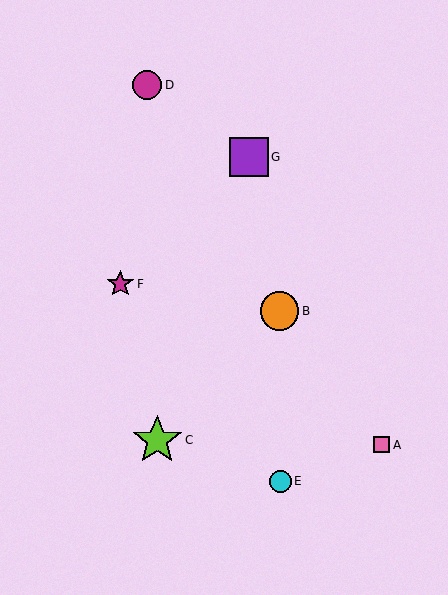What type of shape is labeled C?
Shape C is a lime star.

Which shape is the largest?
The lime star (labeled C) is the largest.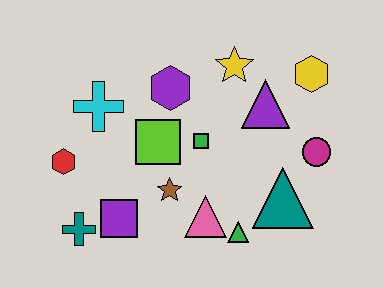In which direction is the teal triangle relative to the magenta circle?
The teal triangle is below the magenta circle.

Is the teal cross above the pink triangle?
No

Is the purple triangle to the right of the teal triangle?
No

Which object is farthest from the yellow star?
The teal cross is farthest from the yellow star.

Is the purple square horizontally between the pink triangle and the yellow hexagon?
No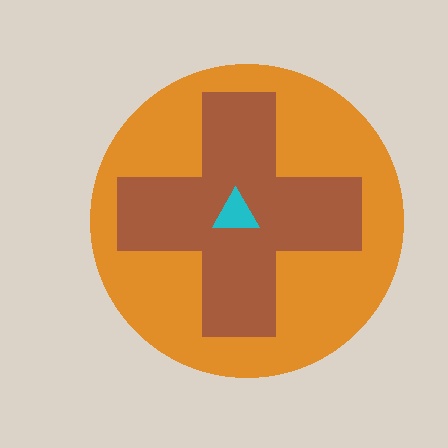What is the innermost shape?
The cyan triangle.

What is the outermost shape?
The orange circle.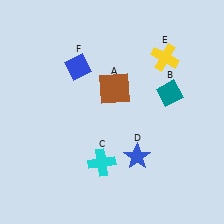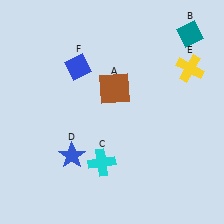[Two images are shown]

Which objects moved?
The objects that moved are: the teal diamond (B), the blue star (D), the yellow cross (E).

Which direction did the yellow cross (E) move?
The yellow cross (E) moved right.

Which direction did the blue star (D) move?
The blue star (D) moved left.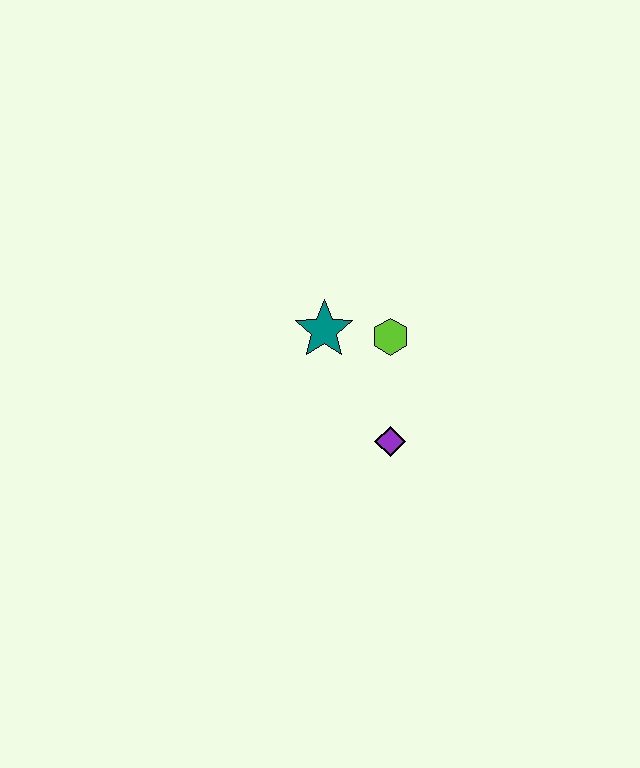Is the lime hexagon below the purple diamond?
No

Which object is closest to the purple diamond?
The lime hexagon is closest to the purple diamond.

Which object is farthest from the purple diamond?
The teal star is farthest from the purple diamond.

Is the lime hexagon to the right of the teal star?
Yes